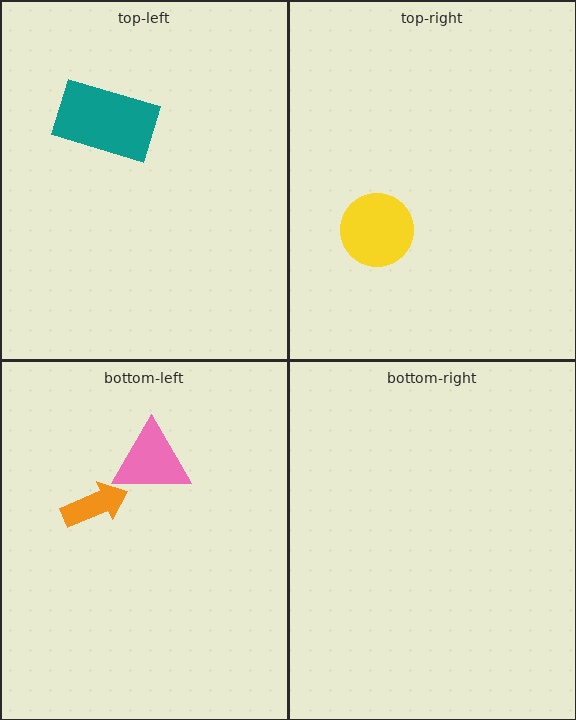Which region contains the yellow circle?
The top-right region.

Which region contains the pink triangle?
The bottom-left region.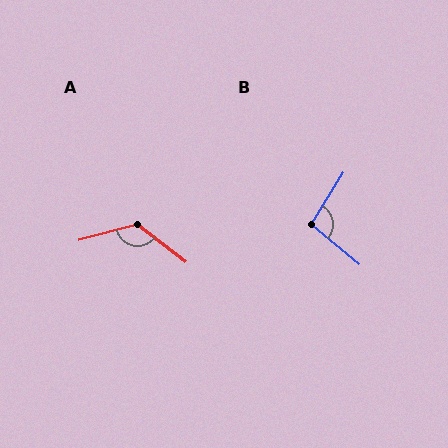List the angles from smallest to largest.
B (98°), A (128°).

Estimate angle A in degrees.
Approximately 128 degrees.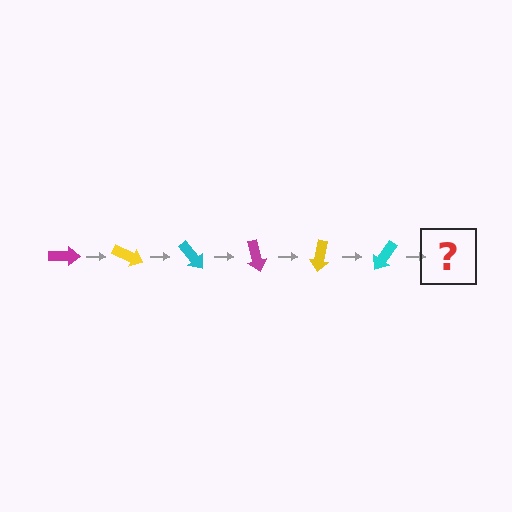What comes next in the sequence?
The next element should be a magenta arrow, rotated 150 degrees from the start.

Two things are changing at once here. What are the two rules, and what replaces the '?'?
The two rules are that it rotates 25 degrees each step and the color cycles through magenta, yellow, and cyan. The '?' should be a magenta arrow, rotated 150 degrees from the start.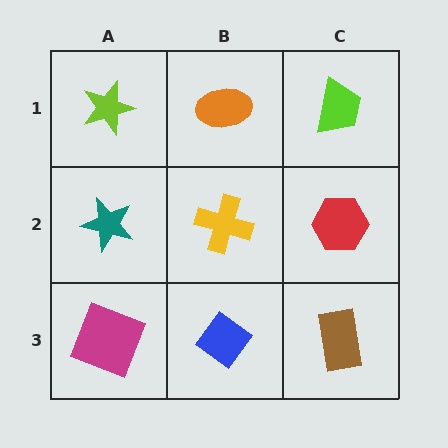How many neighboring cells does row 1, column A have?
2.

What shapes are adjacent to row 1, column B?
A yellow cross (row 2, column B), a lime star (row 1, column A), a lime trapezoid (row 1, column C).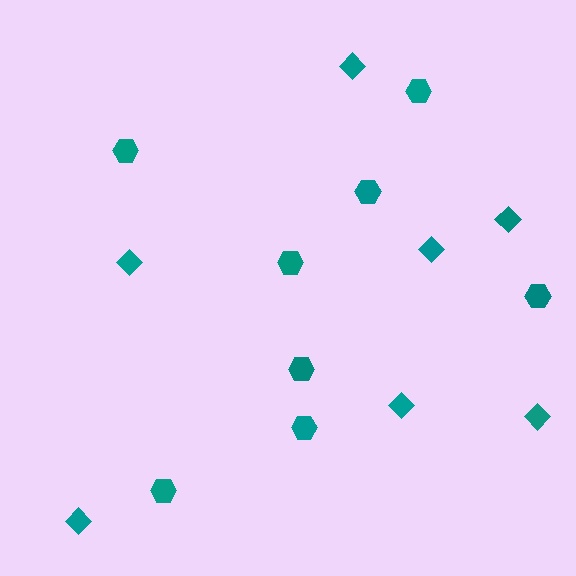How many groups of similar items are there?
There are 2 groups: one group of hexagons (8) and one group of diamonds (7).